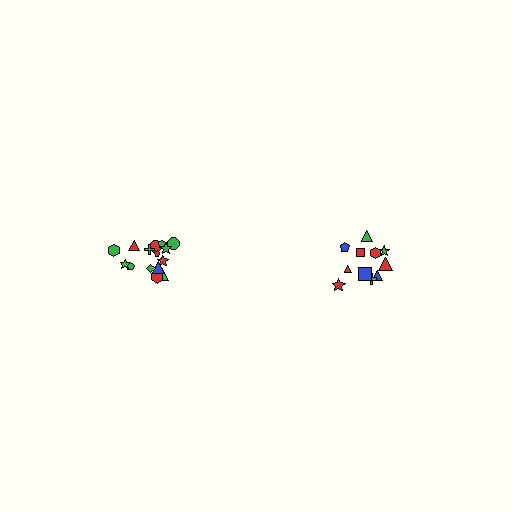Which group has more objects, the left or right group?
The left group.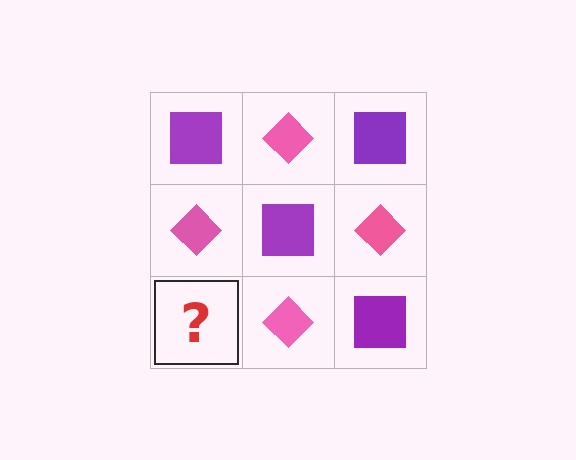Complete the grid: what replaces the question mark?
The question mark should be replaced with a purple square.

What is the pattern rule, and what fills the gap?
The rule is that it alternates purple square and pink diamond in a checkerboard pattern. The gap should be filled with a purple square.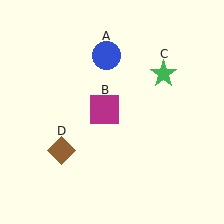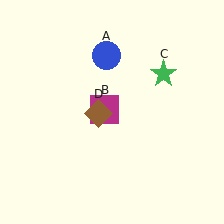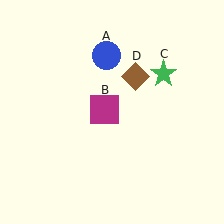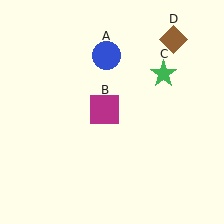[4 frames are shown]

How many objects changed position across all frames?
1 object changed position: brown diamond (object D).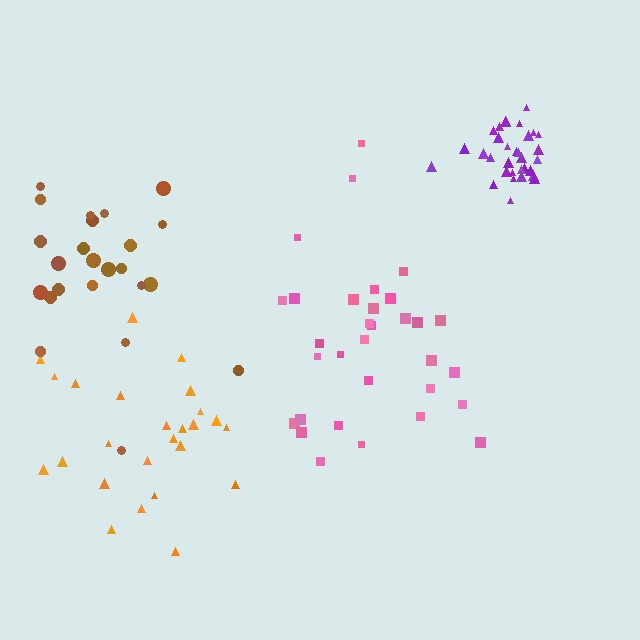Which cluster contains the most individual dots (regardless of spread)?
Purple (33).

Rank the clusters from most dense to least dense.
purple, orange, pink, brown.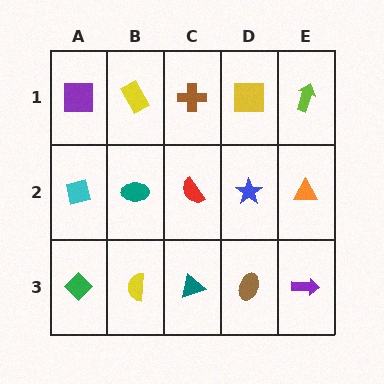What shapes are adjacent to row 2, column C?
A brown cross (row 1, column C), a teal triangle (row 3, column C), a teal ellipse (row 2, column B), a blue star (row 2, column D).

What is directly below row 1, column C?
A red semicircle.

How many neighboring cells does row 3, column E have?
2.